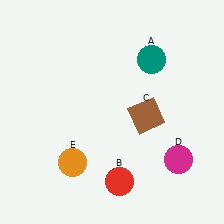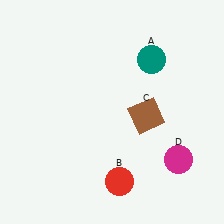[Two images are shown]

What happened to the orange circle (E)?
The orange circle (E) was removed in Image 2. It was in the bottom-left area of Image 1.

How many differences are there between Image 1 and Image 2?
There is 1 difference between the two images.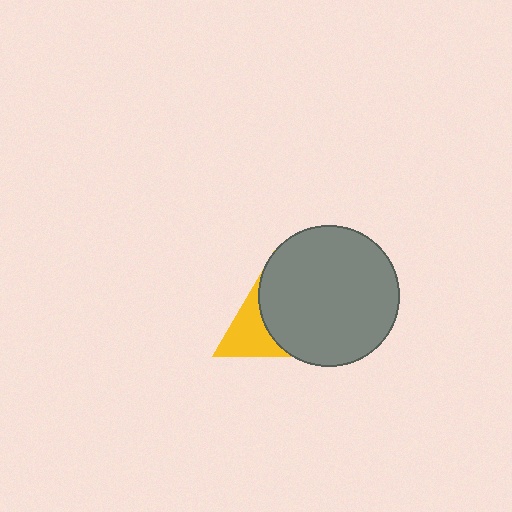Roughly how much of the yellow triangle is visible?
A small part of it is visible (roughly 37%).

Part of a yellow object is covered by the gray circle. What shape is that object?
It is a triangle.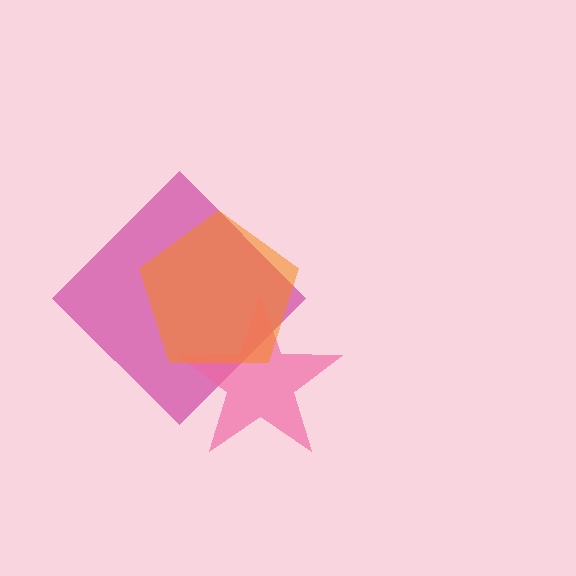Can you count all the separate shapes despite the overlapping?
Yes, there are 3 separate shapes.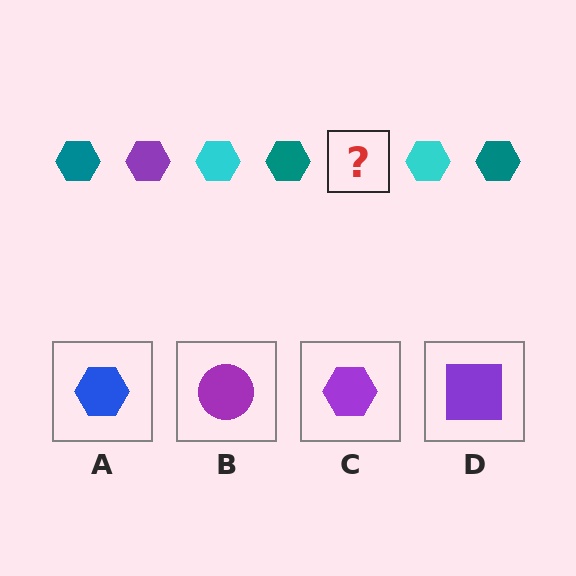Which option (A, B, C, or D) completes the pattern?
C.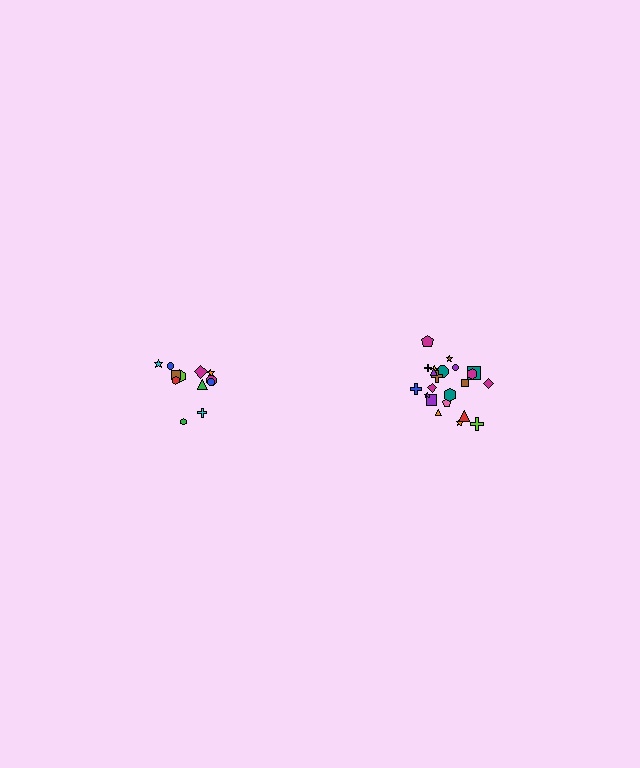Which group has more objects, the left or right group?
The right group.